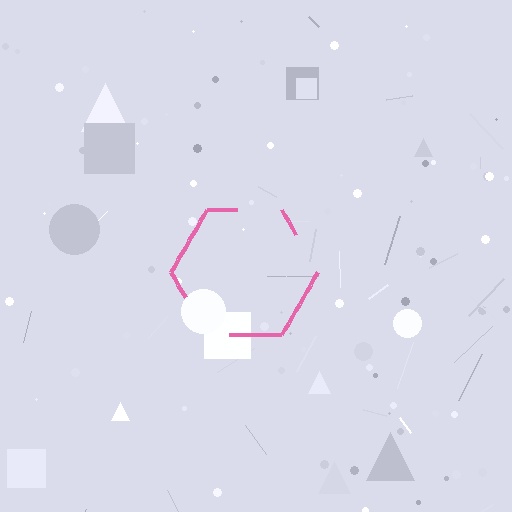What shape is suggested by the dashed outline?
The dashed outline suggests a hexagon.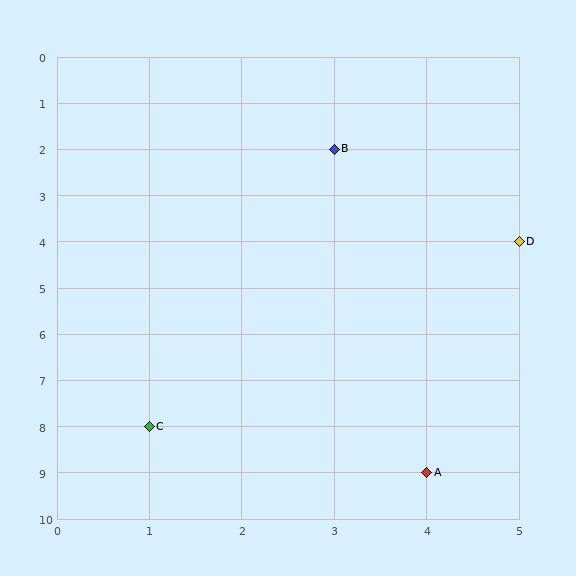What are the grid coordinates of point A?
Point A is at grid coordinates (4, 9).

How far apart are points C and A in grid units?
Points C and A are 3 columns and 1 row apart (about 3.2 grid units diagonally).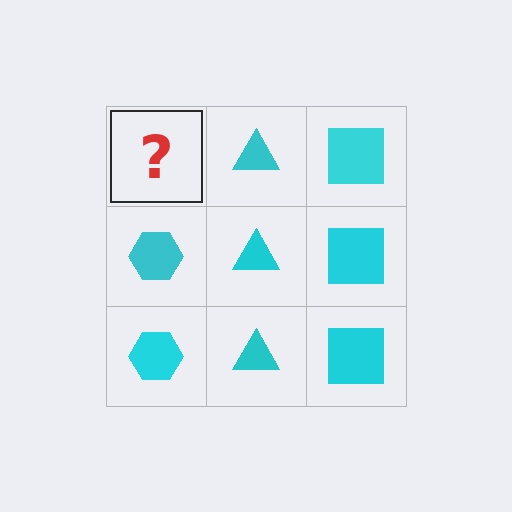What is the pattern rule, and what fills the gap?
The rule is that each column has a consistent shape. The gap should be filled with a cyan hexagon.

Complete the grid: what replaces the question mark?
The question mark should be replaced with a cyan hexagon.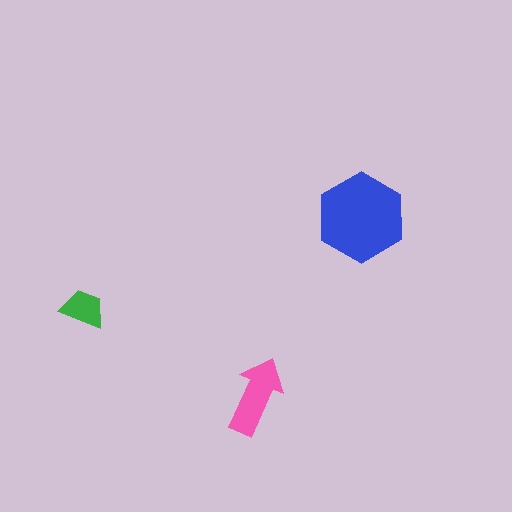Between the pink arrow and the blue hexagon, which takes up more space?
The blue hexagon.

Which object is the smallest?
The green trapezoid.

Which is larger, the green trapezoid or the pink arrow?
The pink arrow.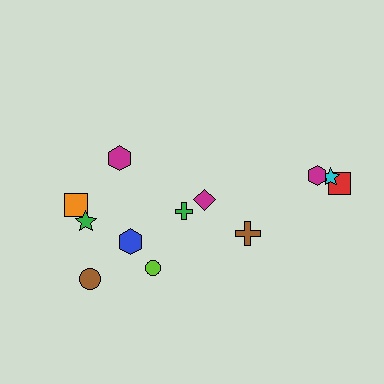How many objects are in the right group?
There are 5 objects.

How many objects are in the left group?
There are 7 objects.